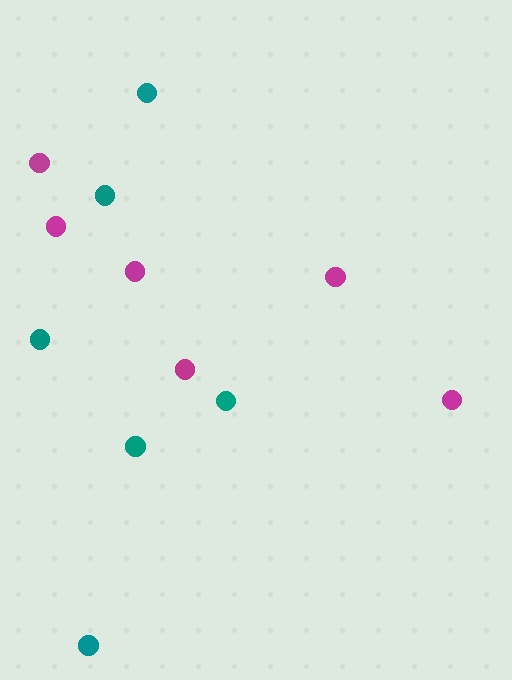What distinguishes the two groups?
There are 2 groups: one group of magenta circles (6) and one group of teal circles (6).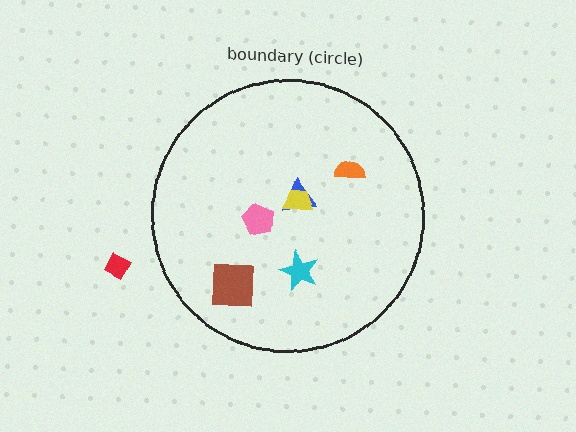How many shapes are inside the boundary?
6 inside, 1 outside.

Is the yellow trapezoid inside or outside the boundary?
Inside.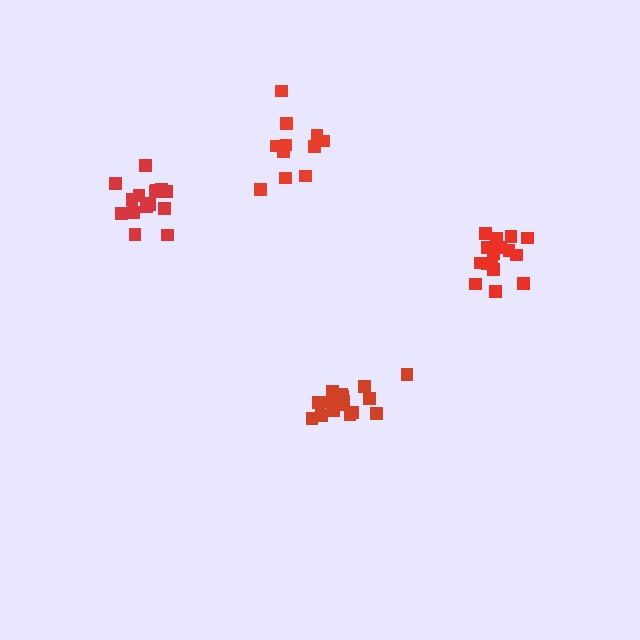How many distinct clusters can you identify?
There are 4 distinct clusters.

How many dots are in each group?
Group 1: 16 dots, Group 2: 11 dots, Group 3: 17 dots, Group 4: 16 dots (60 total).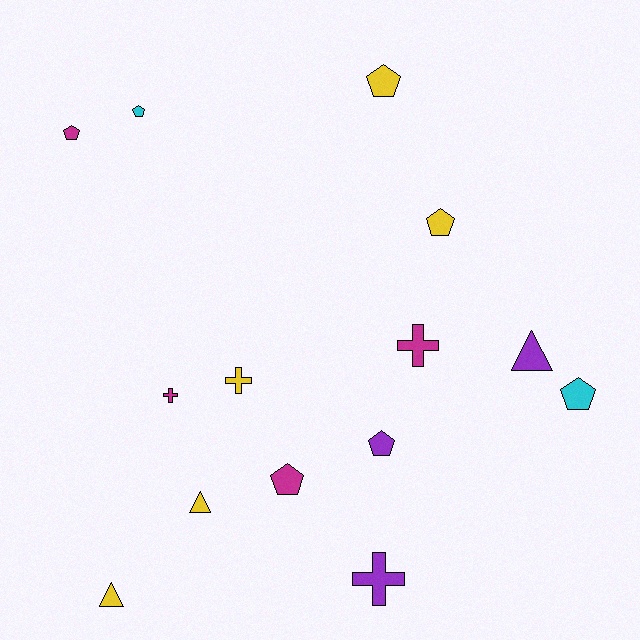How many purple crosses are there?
There is 1 purple cross.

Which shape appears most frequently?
Pentagon, with 7 objects.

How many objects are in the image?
There are 14 objects.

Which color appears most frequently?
Yellow, with 5 objects.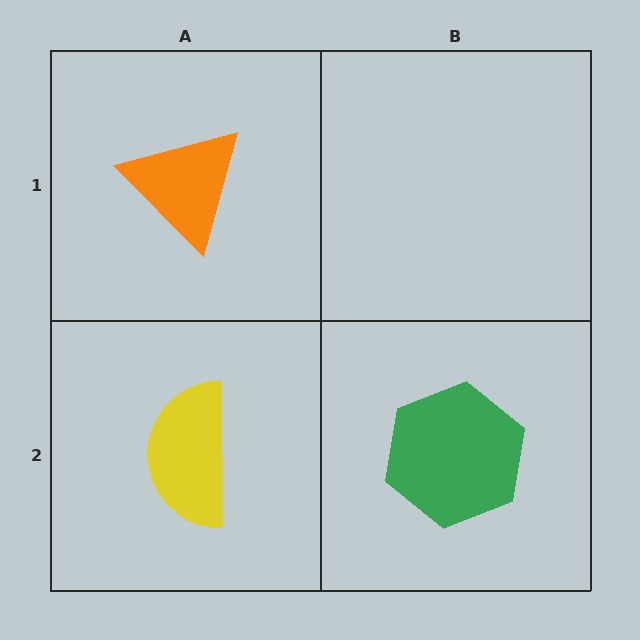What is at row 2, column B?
A green hexagon.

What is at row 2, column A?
A yellow semicircle.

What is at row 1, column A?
An orange triangle.